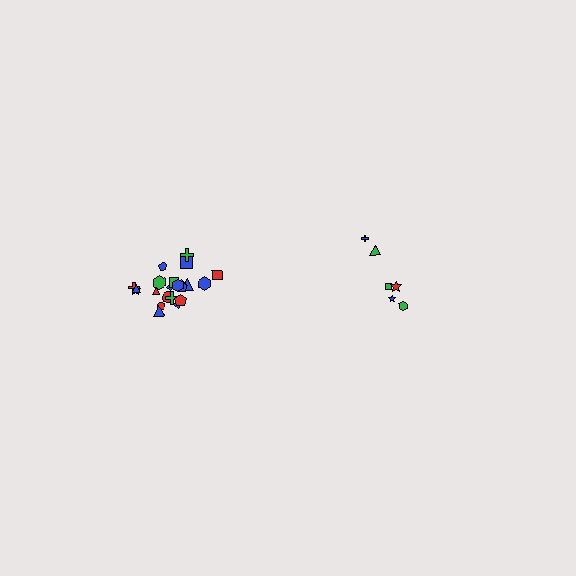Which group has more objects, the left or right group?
The left group.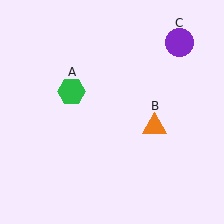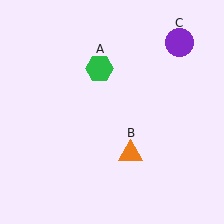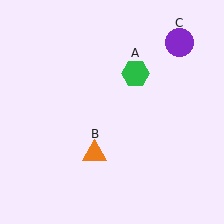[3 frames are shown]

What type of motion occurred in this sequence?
The green hexagon (object A), orange triangle (object B) rotated clockwise around the center of the scene.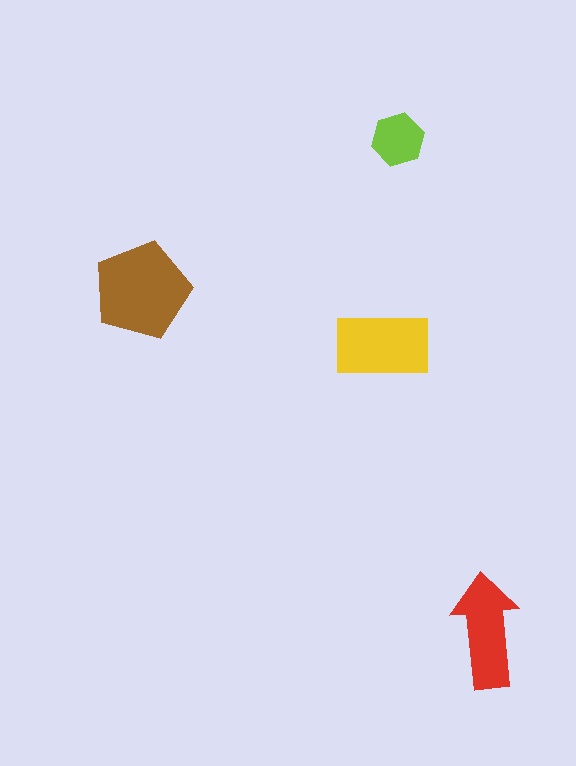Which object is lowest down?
The red arrow is bottommost.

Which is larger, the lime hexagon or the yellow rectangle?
The yellow rectangle.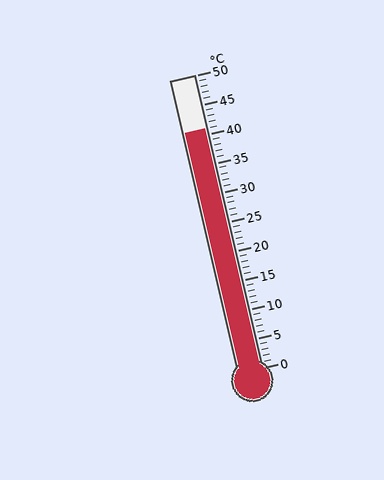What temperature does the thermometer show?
The thermometer shows approximately 41°C.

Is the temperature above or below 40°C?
The temperature is above 40°C.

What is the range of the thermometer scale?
The thermometer scale ranges from 0°C to 50°C.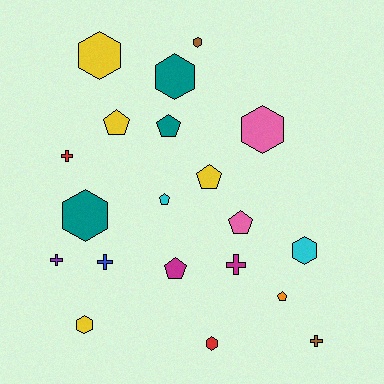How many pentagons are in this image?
There are 7 pentagons.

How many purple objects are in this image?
There is 1 purple object.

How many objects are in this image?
There are 20 objects.